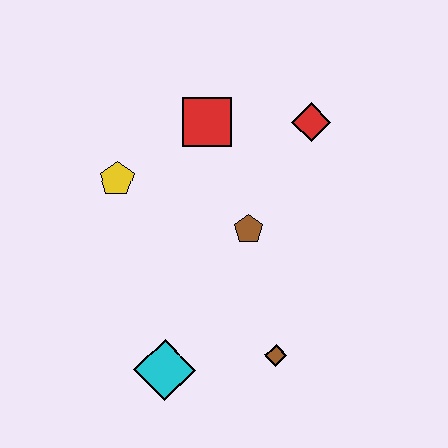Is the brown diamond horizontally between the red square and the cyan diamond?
No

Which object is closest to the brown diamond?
The cyan diamond is closest to the brown diamond.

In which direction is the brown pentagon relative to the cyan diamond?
The brown pentagon is above the cyan diamond.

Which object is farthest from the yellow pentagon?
The brown diamond is farthest from the yellow pentagon.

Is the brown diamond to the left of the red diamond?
Yes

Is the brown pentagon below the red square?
Yes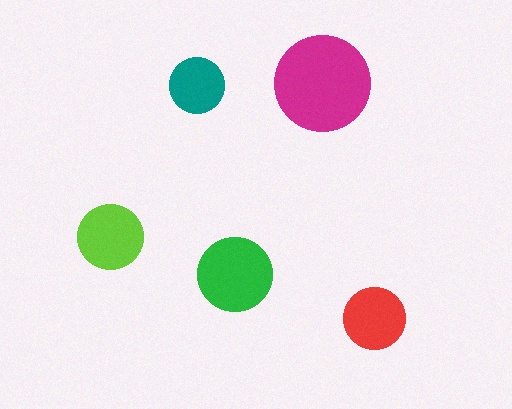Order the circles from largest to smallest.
the magenta one, the green one, the lime one, the red one, the teal one.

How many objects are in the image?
There are 5 objects in the image.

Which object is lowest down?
The red circle is bottommost.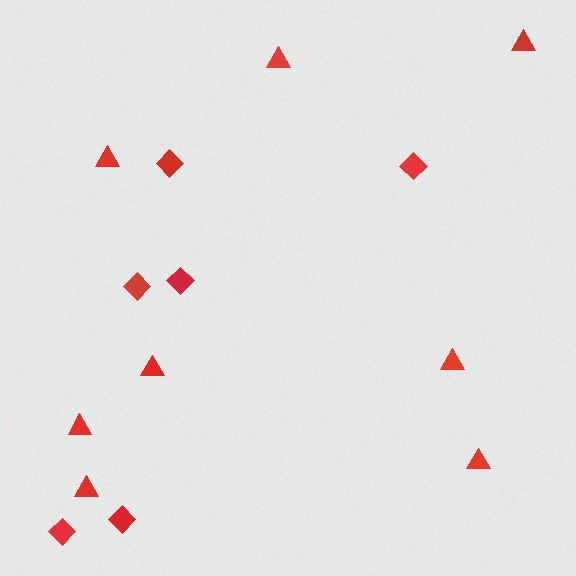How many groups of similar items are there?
There are 2 groups: one group of diamonds (6) and one group of triangles (8).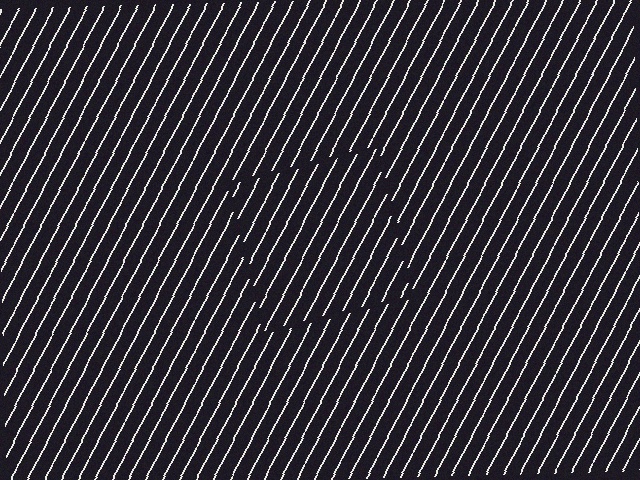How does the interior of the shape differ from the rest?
The interior of the shape contains the same grating, shifted by half a period — the contour is defined by the phase discontinuity where line-ends from the inner and outer gratings abut.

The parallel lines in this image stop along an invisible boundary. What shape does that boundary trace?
An illusory square. The interior of the shape contains the same grating, shifted by half a period — the contour is defined by the phase discontinuity where line-ends from the inner and outer gratings abut.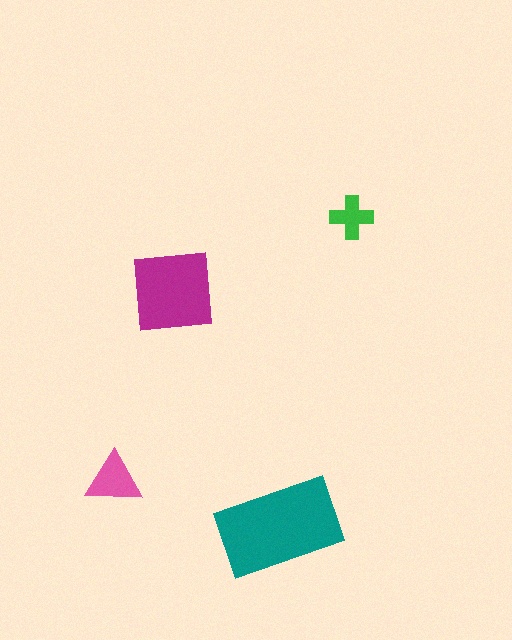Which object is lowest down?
The teal rectangle is bottommost.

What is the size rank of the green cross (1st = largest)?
4th.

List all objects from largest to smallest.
The teal rectangle, the magenta square, the pink triangle, the green cross.